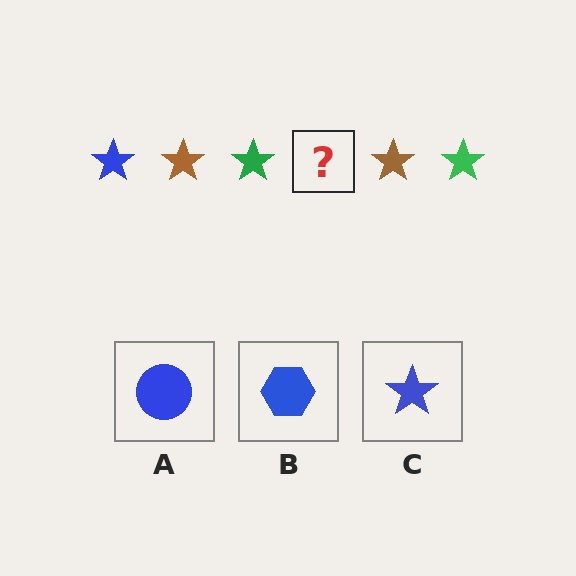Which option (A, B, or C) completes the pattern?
C.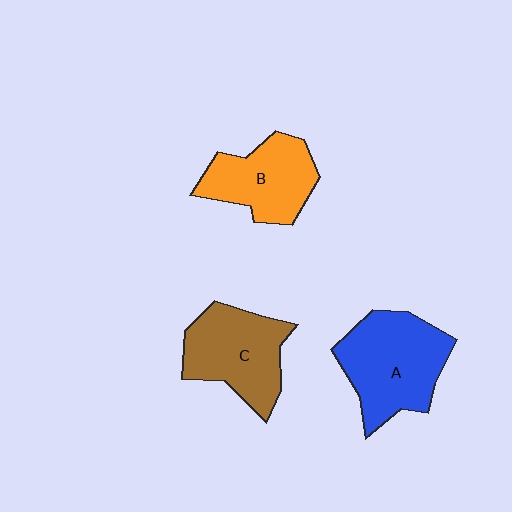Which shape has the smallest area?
Shape B (orange).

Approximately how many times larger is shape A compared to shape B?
Approximately 1.3 times.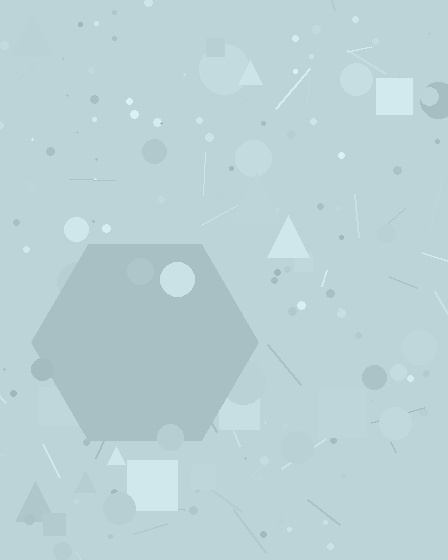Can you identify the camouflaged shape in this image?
The camouflaged shape is a hexagon.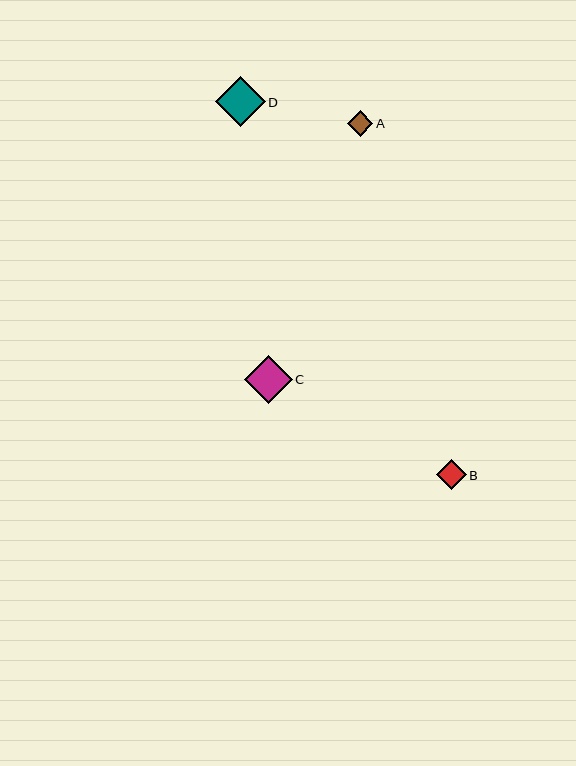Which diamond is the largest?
Diamond D is the largest with a size of approximately 50 pixels.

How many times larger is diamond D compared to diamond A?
Diamond D is approximately 1.9 times the size of diamond A.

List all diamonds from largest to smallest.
From largest to smallest: D, C, B, A.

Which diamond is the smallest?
Diamond A is the smallest with a size of approximately 26 pixels.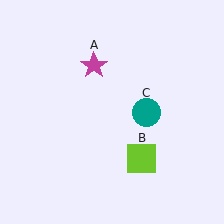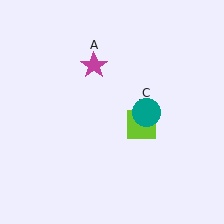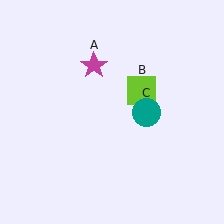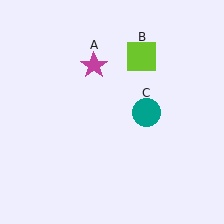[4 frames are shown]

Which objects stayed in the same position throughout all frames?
Magenta star (object A) and teal circle (object C) remained stationary.